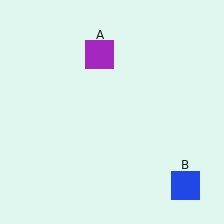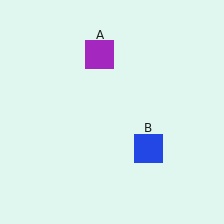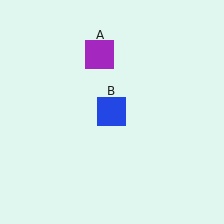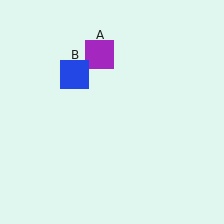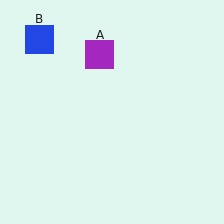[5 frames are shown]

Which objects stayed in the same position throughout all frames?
Purple square (object A) remained stationary.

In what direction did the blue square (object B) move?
The blue square (object B) moved up and to the left.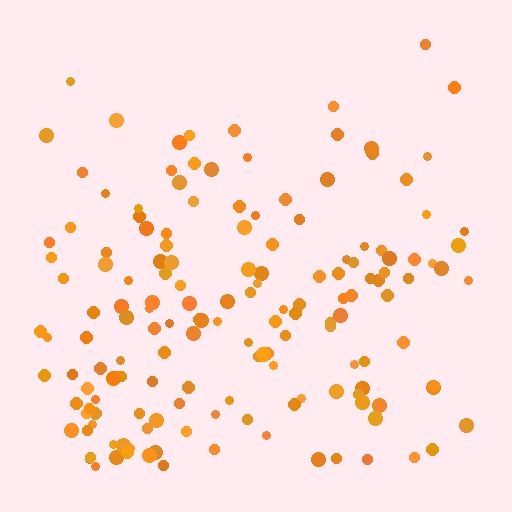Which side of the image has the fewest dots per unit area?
The top.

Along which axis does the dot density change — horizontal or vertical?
Vertical.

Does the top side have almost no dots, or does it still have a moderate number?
Still a moderate number, just noticeably fewer than the bottom.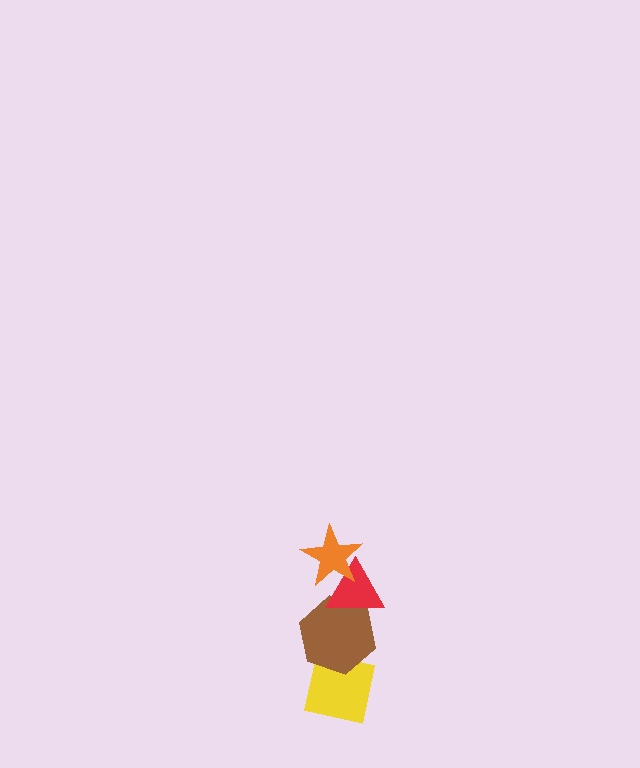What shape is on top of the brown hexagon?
The red triangle is on top of the brown hexagon.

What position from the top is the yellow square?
The yellow square is 4th from the top.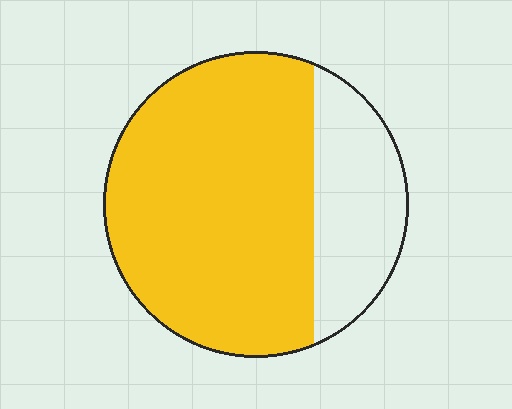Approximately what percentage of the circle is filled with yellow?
Approximately 75%.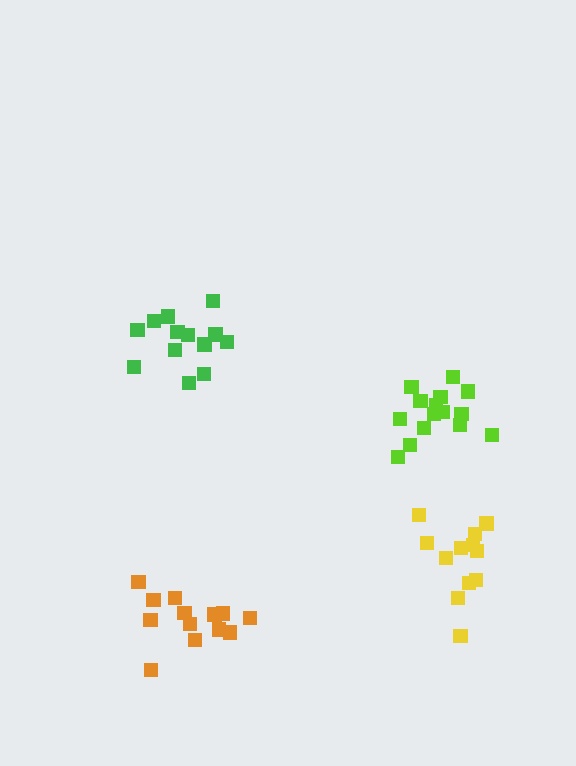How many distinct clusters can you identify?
There are 4 distinct clusters.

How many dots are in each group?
Group 1: 13 dots, Group 2: 13 dots, Group 3: 12 dots, Group 4: 15 dots (53 total).